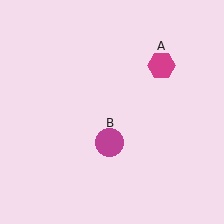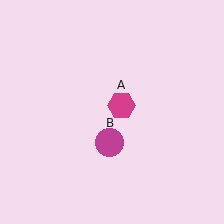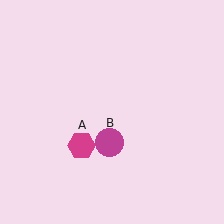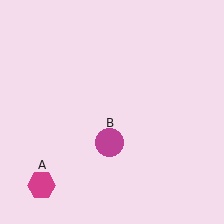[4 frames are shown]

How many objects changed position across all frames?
1 object changed position: magenta hexagon (object A).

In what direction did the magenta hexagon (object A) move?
The magenta hexagon (object A) moved down and to the left.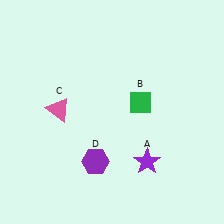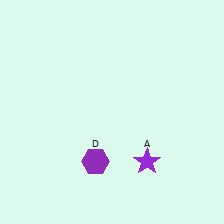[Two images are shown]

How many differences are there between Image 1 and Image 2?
There are 2 differences between the two images.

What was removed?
The pink triangle (C), the green diamond (B) were removed in Image 2.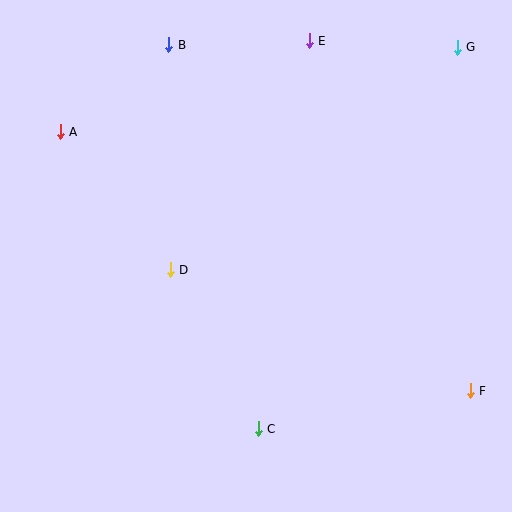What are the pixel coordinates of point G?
Point G is at (457, 47).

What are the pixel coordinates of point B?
Point B is at (169, 45).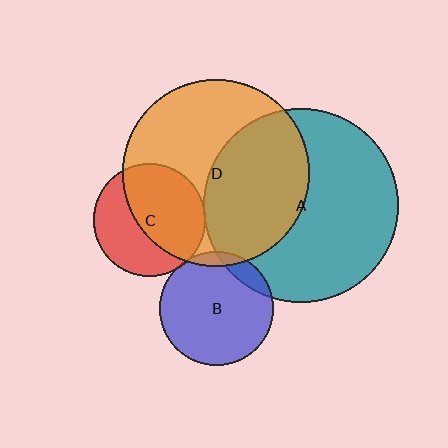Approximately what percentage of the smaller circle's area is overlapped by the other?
Approximately 45%.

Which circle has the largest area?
Circle A (teal).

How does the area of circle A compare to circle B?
Approximately 2.9 times.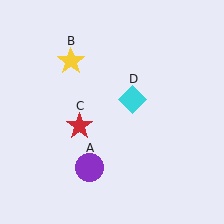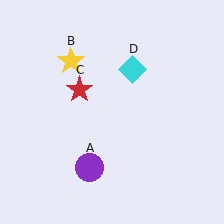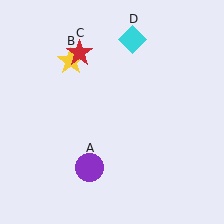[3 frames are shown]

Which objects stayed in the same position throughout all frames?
Purple circle (object A) and yellow star (object B) remained stationary.